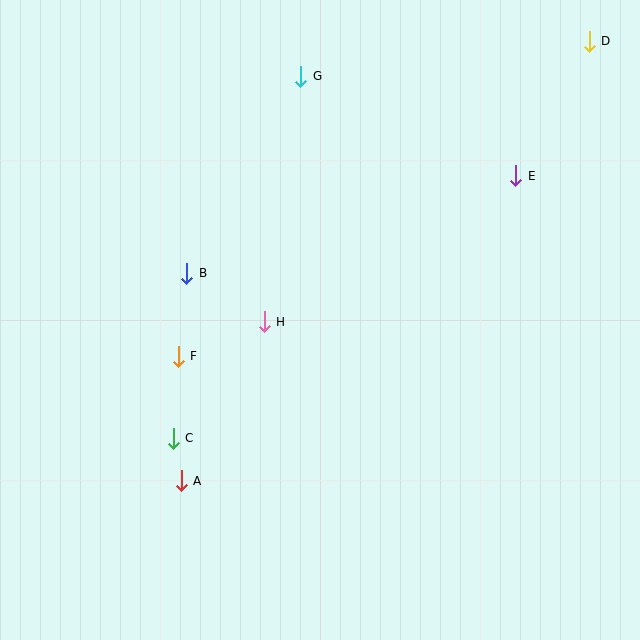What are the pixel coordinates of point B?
Point B is at (187, 273).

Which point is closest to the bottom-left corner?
Point A is closest to the bottom-left corner.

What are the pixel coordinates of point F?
Point F is at (178, 356).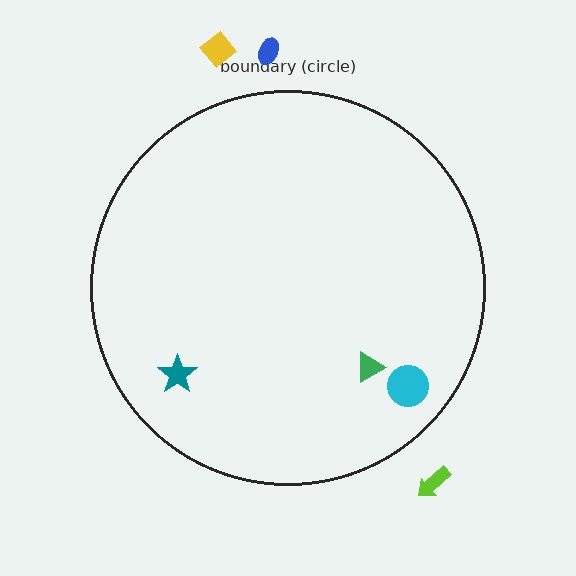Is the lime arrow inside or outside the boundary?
Outside.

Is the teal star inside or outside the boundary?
Inside.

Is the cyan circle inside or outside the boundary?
Inside.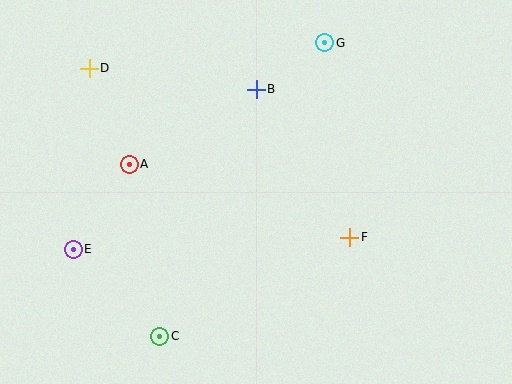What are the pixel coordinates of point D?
Point D is at (89, 68).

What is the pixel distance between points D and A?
The distance between D and A is 104 pixels.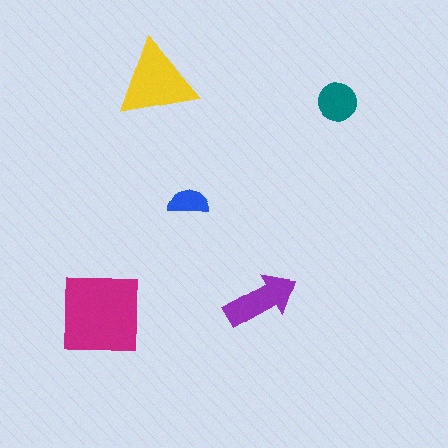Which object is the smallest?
The blue semicircle.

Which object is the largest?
The magenta square.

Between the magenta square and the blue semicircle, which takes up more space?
The magenta square.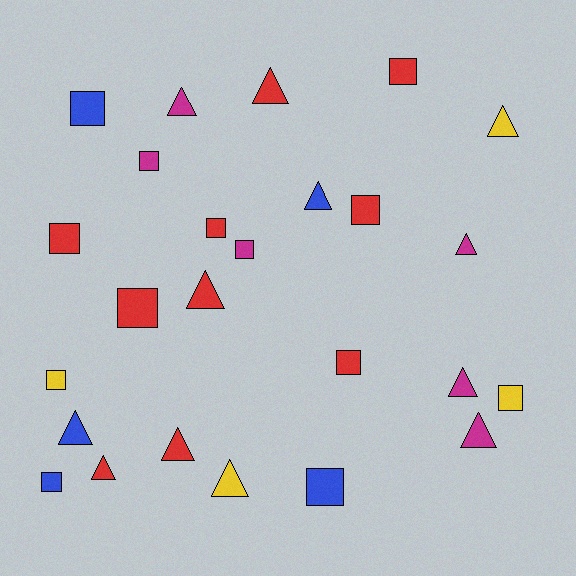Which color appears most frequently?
Red, with 10 objects.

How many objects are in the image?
There are 25 objects.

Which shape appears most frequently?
Square, with 13 objects.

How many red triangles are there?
There are 4 red triangles.